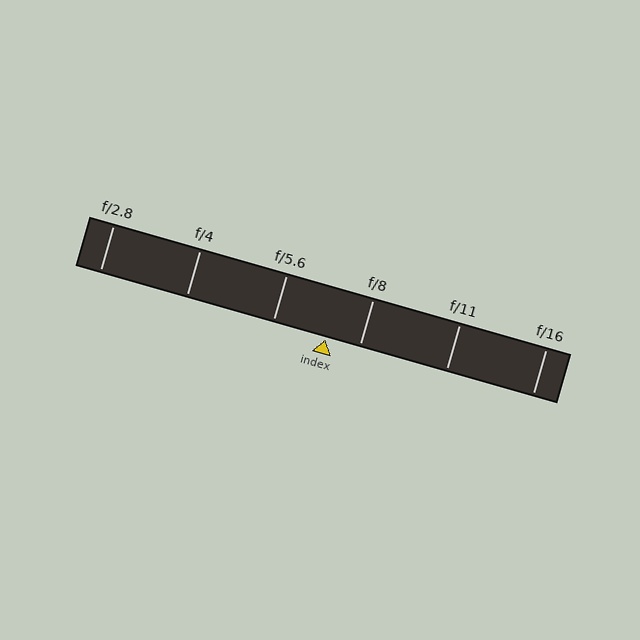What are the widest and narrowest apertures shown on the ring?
The widest aperture shown is f/2.8 and the narrowest is f/16.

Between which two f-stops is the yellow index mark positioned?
The index mark is between f/5.6 and f/8.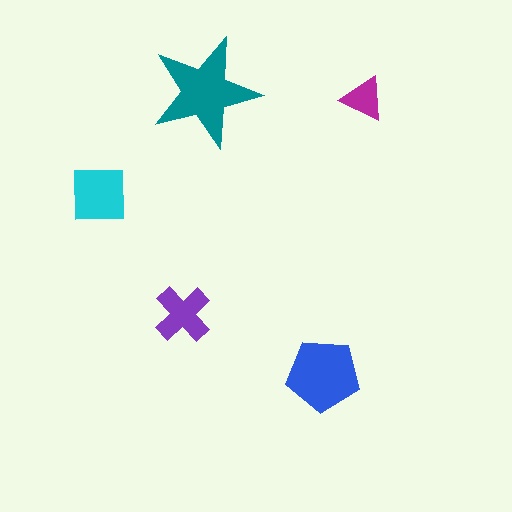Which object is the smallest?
The magenta triangle.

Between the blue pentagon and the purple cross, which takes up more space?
The blue pentagon.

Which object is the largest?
The teal star.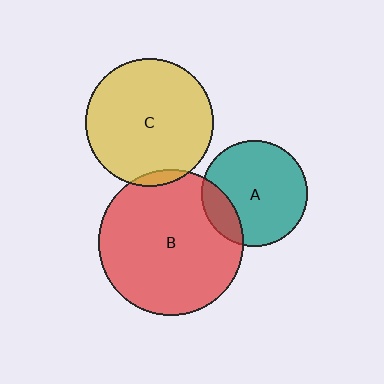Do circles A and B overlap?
Yes.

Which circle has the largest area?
Circle B (red).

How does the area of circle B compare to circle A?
Approximately 1.9 times.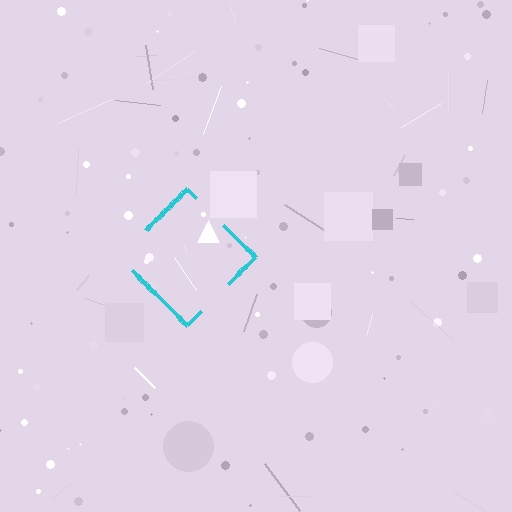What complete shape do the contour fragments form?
The contour fragments form a diamond.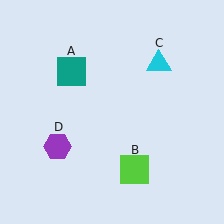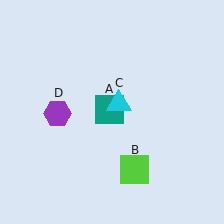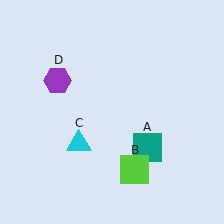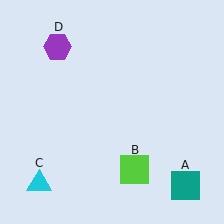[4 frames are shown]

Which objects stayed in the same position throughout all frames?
Lime square (object B) remained stationary.